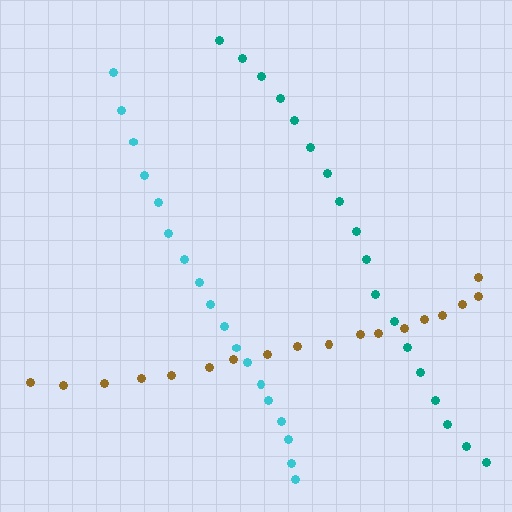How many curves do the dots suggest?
There are 3 distinct paths.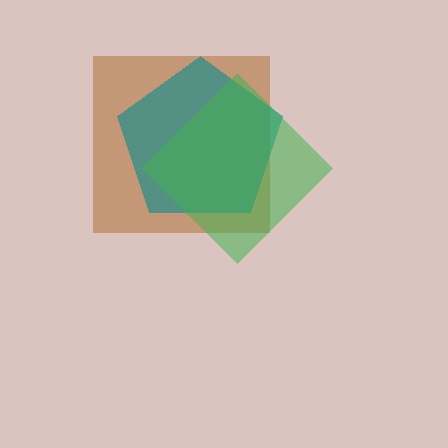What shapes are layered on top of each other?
The layered shapes are: a brown square, a teal pentagon, a green diamond.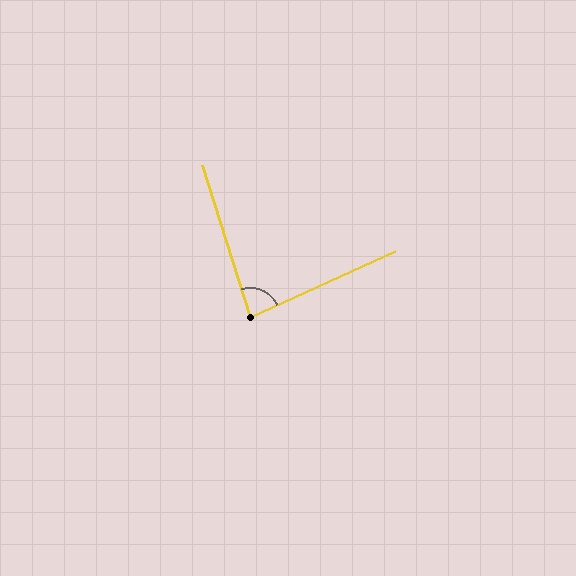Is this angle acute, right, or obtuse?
It is acute.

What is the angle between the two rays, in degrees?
Approximately 83 degrees.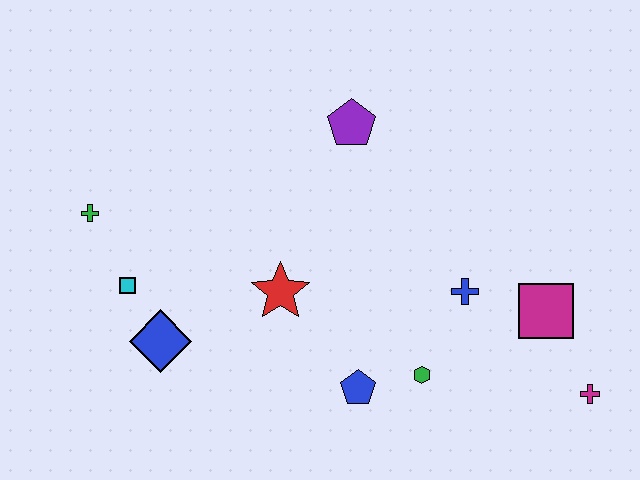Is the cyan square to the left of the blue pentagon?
Yes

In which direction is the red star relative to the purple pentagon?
The red star is below the purple pentagon.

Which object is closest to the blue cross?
The magenta square is closest to the blue cross.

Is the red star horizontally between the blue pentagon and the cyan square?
Yes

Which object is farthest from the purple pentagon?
The magenta cross is farthest from the purple pentagon.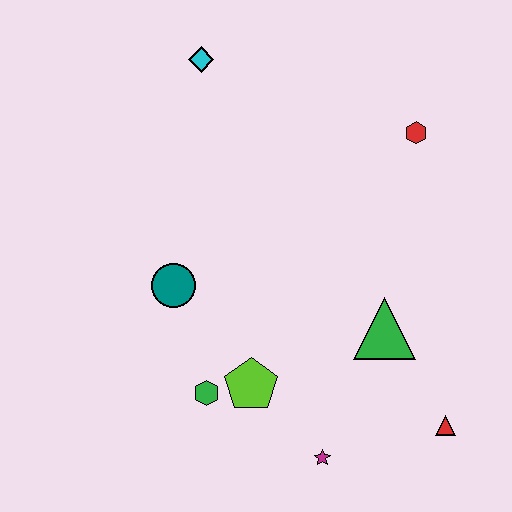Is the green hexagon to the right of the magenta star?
No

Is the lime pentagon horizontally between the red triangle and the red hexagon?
No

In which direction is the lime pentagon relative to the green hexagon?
The lime pentagon is to the right of the green hexagon.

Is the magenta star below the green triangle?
Yes